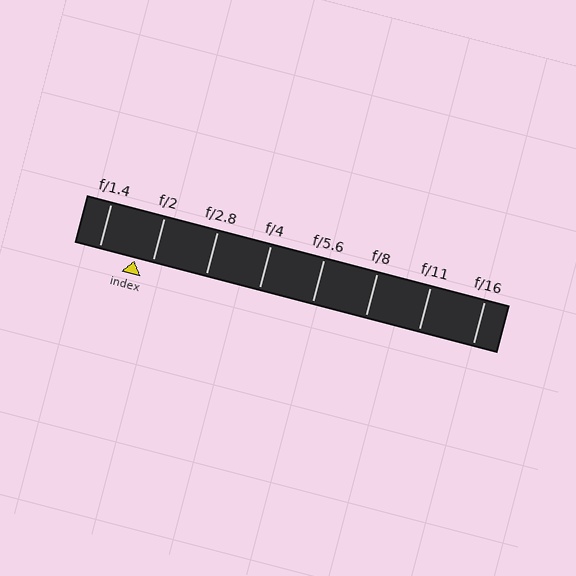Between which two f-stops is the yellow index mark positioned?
The index mark is between f/1.4 and f/2.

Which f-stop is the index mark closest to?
The index mark is closest to f/2.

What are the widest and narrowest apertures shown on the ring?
The widest aperture shown is f/1.4 and the narrowest is f/16.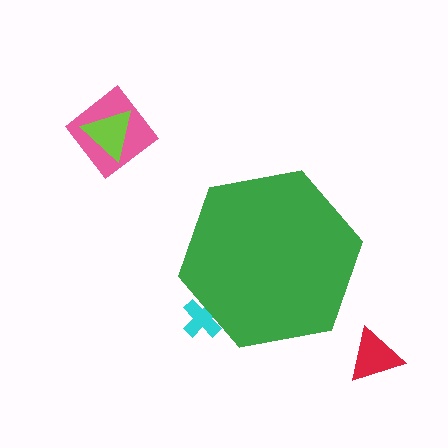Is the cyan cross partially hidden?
Yes, the cyan cross is partially hidden behind the green hexagon.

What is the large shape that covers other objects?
A green hexagon.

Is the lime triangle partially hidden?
No, the lime triangle is fully visible.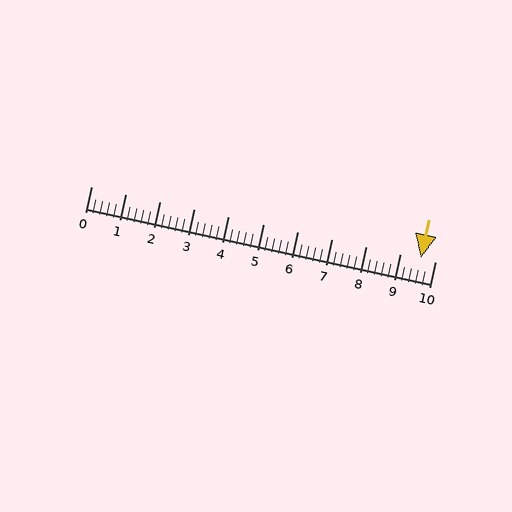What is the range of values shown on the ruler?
The ruler shows values from 0 to 10.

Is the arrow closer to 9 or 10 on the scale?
The arrow is closer to 10.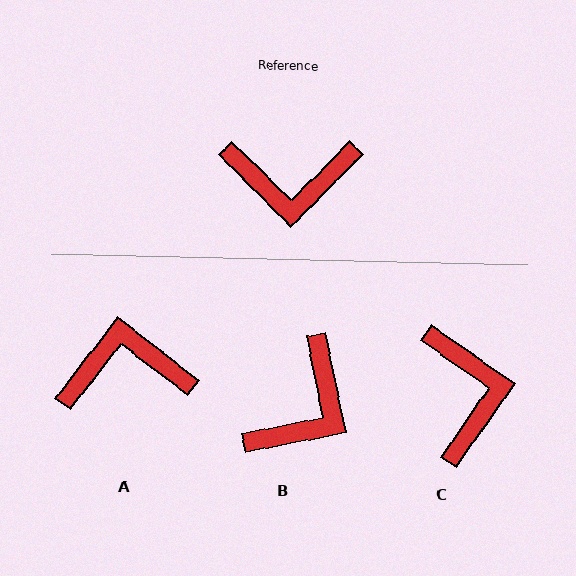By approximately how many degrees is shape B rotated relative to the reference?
Approximately 56 degrees counter-clockwise.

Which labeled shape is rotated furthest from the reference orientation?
A, about 173 degrees away.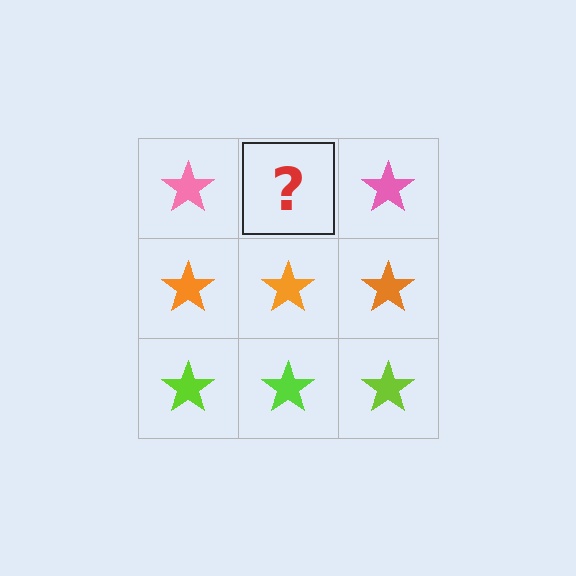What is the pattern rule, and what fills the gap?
The rule is that each row has a consistent color. The gap should be filled with a pink star.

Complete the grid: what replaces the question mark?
The question mark should be replaced with a pink star.